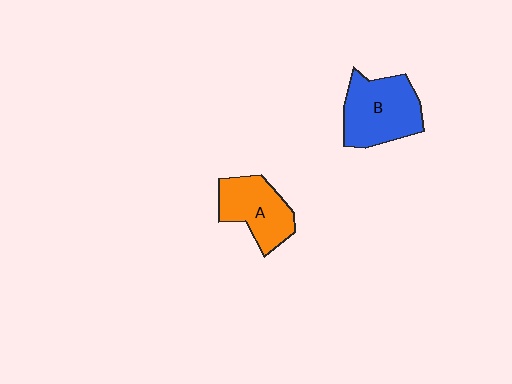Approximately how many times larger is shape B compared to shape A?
Approximately 1.2 times.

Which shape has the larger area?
Shape B (blue).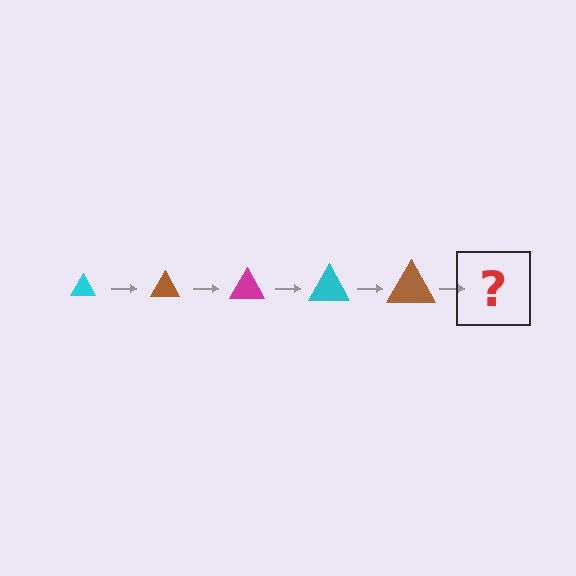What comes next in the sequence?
The next element should be a magenta triangle, larger than the previous one.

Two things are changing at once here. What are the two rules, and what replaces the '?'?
The two rules are that the triangle grows larger each step and the color cycles through cyan, brown, and magenta. The '?' should be a magenta triangle, larger than the previous one.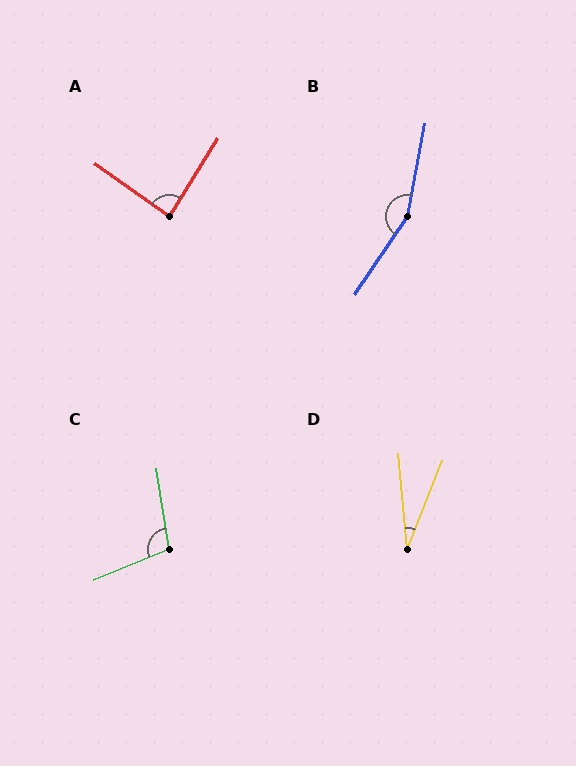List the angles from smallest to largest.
D (27°), A (87°), C (104°), B (157°).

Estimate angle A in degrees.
Approximately 87 degrees.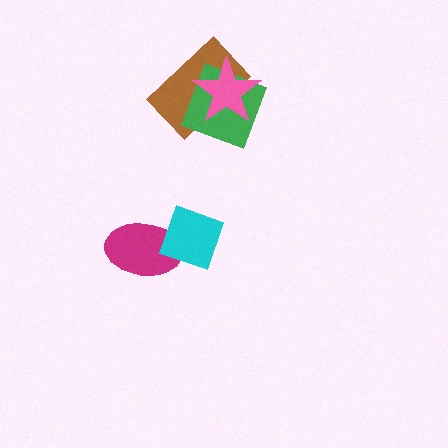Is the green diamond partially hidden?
Yes, it is partially covered by another shape.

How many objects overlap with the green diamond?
2 objects overlap with the green diamond.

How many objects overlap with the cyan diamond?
1 object overlaps with the cyan diamond.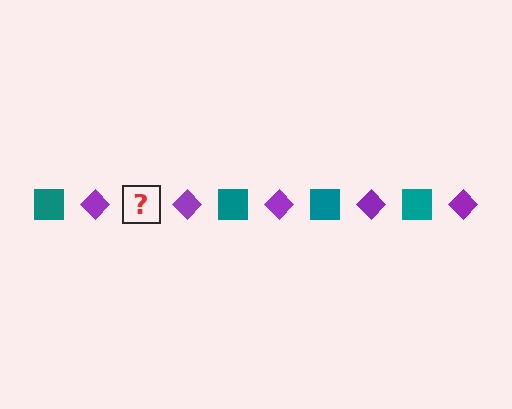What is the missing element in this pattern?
The missing element is a teal square.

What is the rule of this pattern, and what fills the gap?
The rule is that the pattern alternates between teal square and purple diamond. The gap should be filled with a teal square.